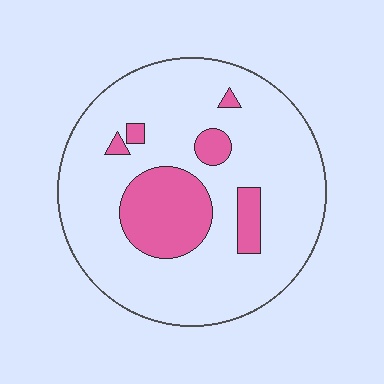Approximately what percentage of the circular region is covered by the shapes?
Approximately 20%.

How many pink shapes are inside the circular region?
6.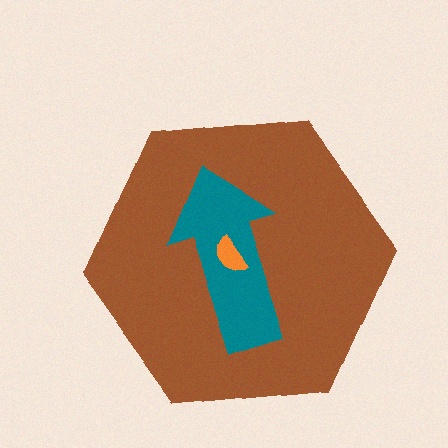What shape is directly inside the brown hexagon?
The teal arrow.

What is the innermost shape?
The orange semicircle.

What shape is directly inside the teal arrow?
The orange semicircle.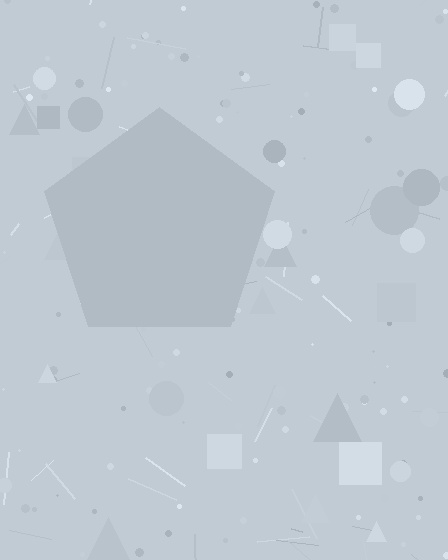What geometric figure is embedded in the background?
A pentagon is embedded in the background.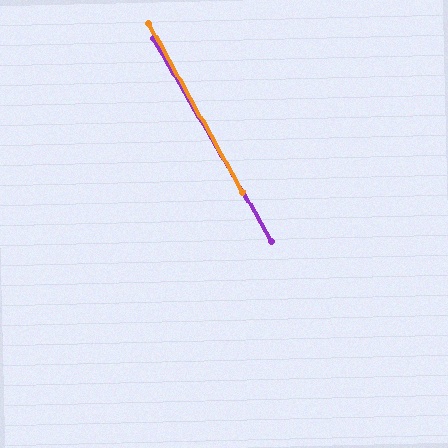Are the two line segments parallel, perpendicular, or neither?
Parallel — their directions differ by only 1.2°.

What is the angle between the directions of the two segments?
Approximately 1 degree.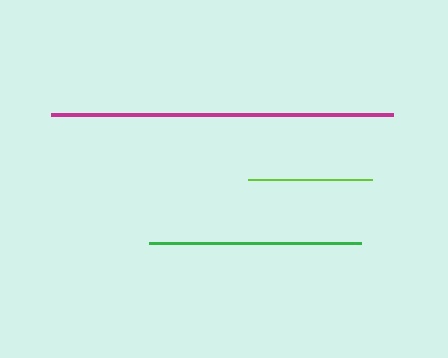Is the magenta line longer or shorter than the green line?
The magenta line is longer than the green line.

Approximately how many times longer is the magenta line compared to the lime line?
The magenta line is approximately 2.8 times the length of the lime line.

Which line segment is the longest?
The magenta line is the longest at approximately 341 pixels.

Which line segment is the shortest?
The lime line is the shortest at approximately 124 pixels.